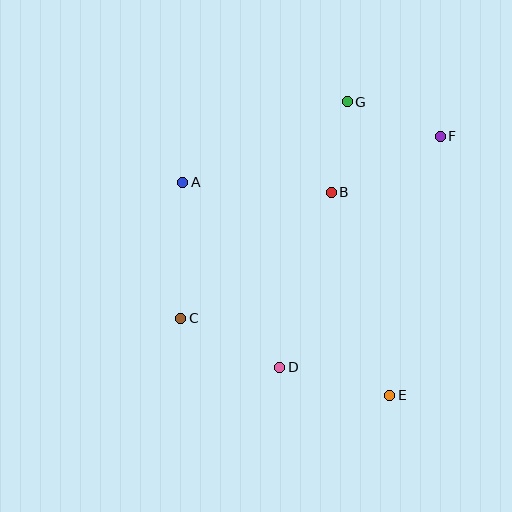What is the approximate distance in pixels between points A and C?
The distance between A and C is approximately 136 pixels.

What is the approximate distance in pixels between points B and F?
The distance between B and F is approximately 122 pixels.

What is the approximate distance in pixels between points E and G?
The distance between E and G is approximately 296 pixels.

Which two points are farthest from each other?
Points C and F are farthest from each other.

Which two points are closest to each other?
Points B and G are closest to each other.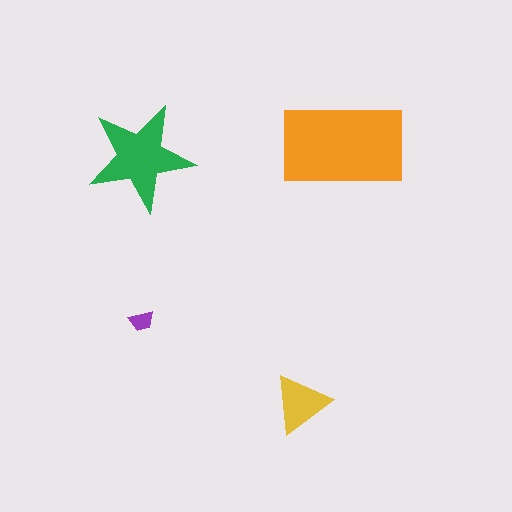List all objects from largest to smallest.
The orange rectangle, the green star, the yellow triangle, the purple trapezoid.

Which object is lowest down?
The yellow triangle is bottommost.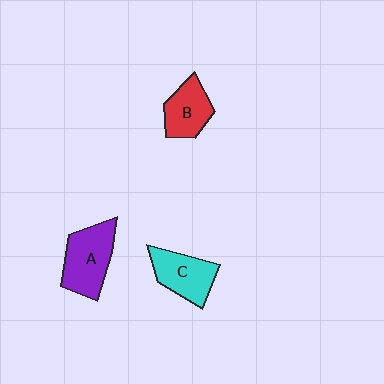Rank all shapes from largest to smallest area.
From largest to smallest: A (purple), C (cyan), B (red).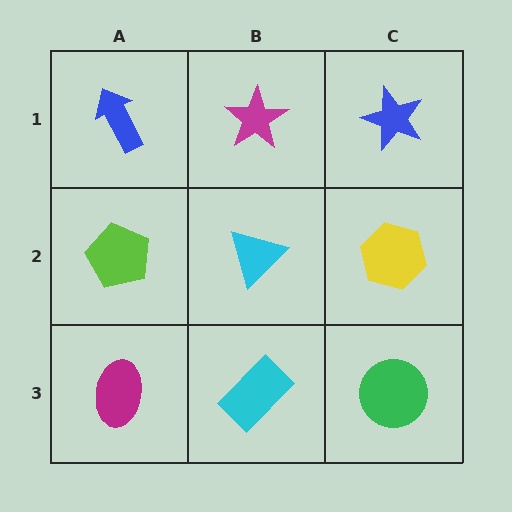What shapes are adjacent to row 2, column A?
A blue arrow (row 1, column A), a magenta ellipse (row 3, column A), a cyan triangle (row 2, column B).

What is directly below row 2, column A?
A magenta ellipse.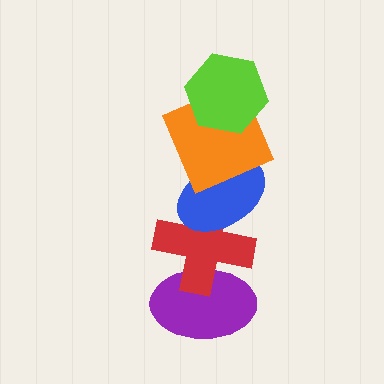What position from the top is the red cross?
The red cross is 4th from the top.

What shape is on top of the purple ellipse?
The red cross is on top of the purple ellipse.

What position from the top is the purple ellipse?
The purple ellipse is 5th from the top.